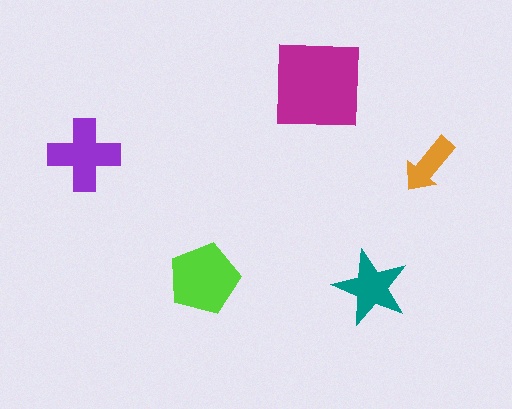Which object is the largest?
The magenta square.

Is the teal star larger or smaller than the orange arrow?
Larger.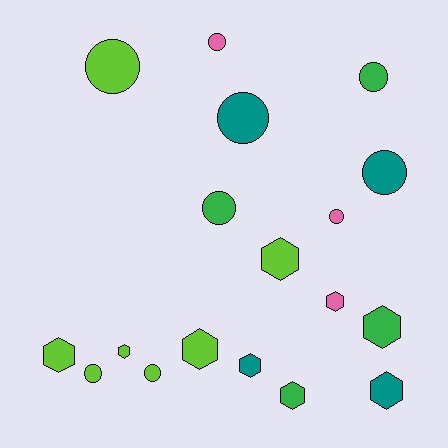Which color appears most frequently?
Lime, with 7 objects.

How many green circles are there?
There are 2 green circles.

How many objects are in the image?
There are 18 objects.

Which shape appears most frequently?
Circle, with 9 objects.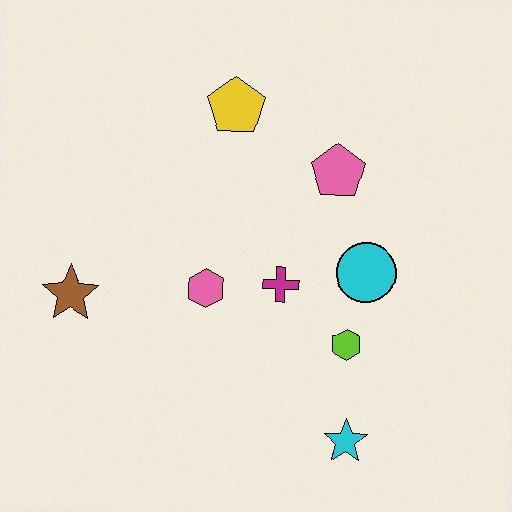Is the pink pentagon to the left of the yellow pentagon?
No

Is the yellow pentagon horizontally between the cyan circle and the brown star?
Yes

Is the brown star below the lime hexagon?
No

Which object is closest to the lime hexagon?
The cyan circle is closest to the lime hexagon.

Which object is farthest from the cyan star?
The yellow pentagon is farthest from the cyan star.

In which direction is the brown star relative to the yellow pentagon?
The brown star is below the yellow pentagon.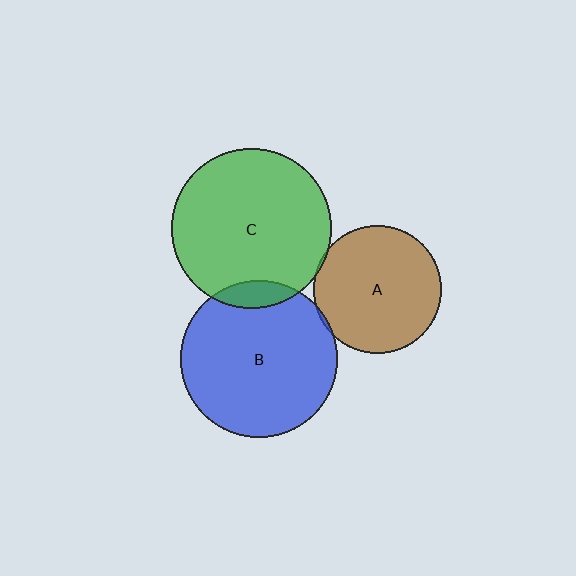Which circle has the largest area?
Circle C (green).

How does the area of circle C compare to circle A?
Approximately 1.6 times.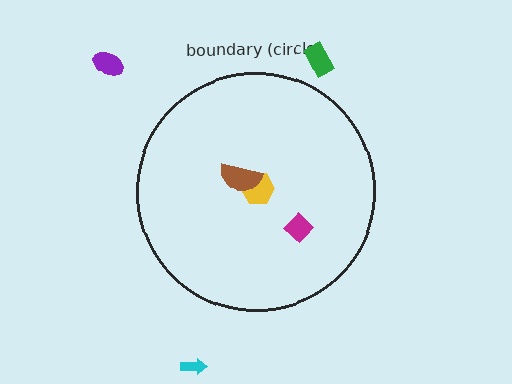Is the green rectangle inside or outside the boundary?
Outside.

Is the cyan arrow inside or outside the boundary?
Outside.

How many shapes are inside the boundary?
3 inside, 3 outside.